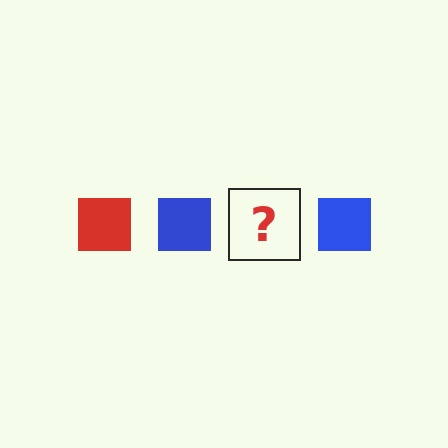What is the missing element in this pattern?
The missing element is a red square.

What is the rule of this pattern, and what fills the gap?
The rule is that the pattern cycles through red, blue squares. The gap should be filled with a red square.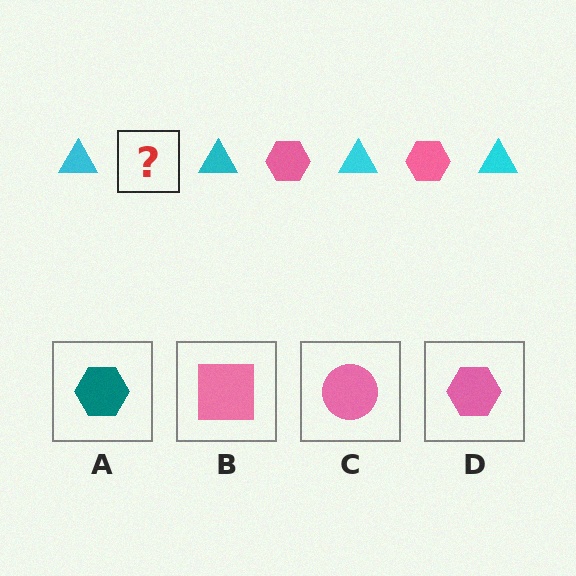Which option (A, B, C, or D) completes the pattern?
D.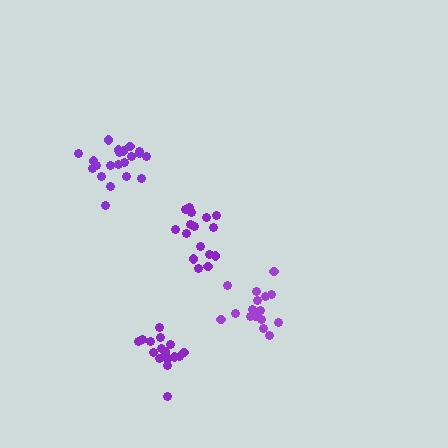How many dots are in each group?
Group 1: 17 dots, Group 2: 16 dots, Group 3: 17 dots, Group 4: 21 dots (71 total).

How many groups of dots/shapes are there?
There are 4 groups.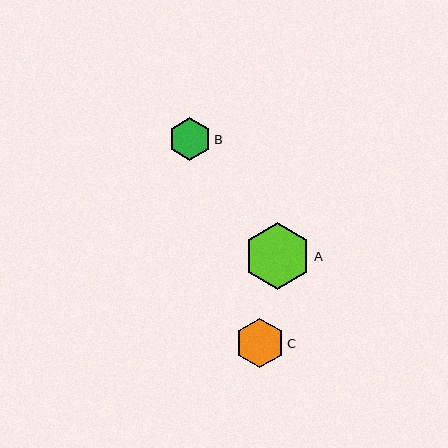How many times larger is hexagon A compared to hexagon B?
Hexagon A is approximately 1.6 times the size of hexagon B.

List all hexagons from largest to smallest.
From largest to smallest: A, C, B.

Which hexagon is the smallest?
Hexagon B is the smallest with a size of approximately 43 pixels.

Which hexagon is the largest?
Hexagon A is the largest with a size of approximately 67 pixels.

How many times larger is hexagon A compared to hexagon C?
Hexagon A is approximately 1.4 times the size of hexagon C.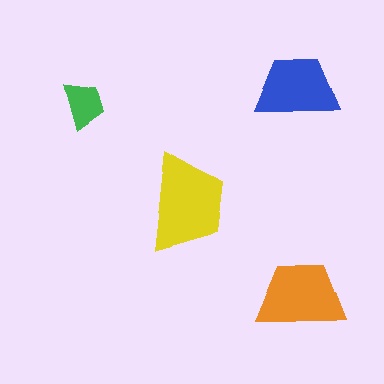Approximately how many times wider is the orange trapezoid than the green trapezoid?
About 2 times wider.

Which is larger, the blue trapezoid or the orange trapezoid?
The orange one.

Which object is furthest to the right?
The blue trapezoid is rightmost.